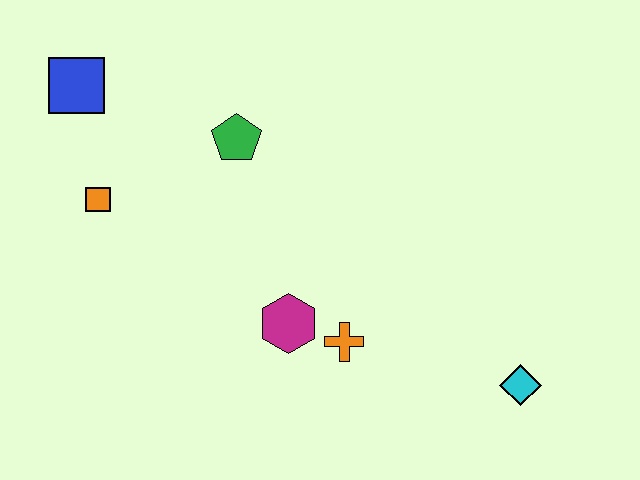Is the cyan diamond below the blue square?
Yes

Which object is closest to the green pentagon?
The orange square is closest to the green pentagon.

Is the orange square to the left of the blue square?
No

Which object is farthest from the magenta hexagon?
The blue square is farthest from the magenta hexagon.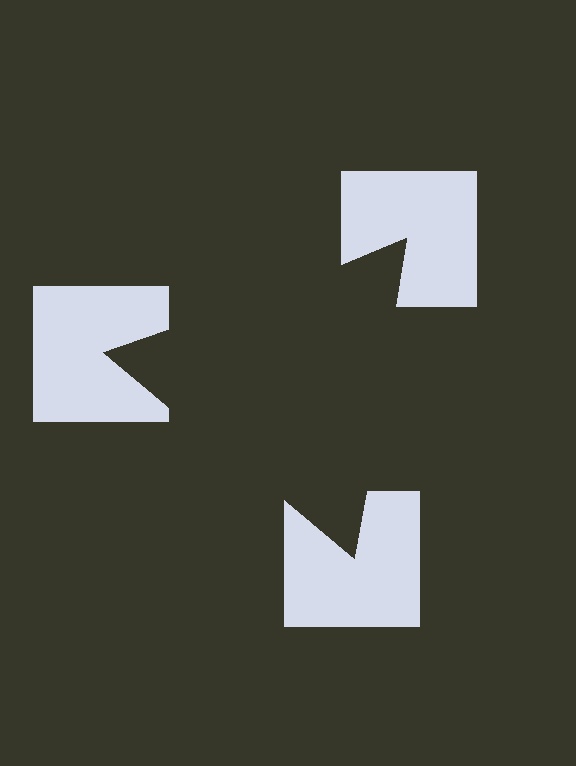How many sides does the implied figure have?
3 sides.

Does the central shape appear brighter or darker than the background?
It typically appears slightly darker than the background, even though no actual brightness change is drawn.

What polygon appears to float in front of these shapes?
An illusory triangle — its edges are inferred from the aligned wedge cuts in the notched squares, not physically drawn.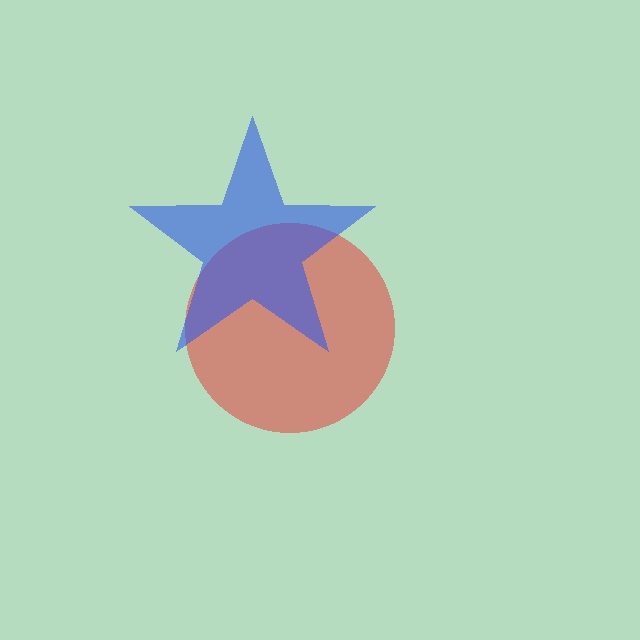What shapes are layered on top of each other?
The layered shapes are: a red circle, a blue star.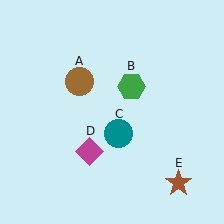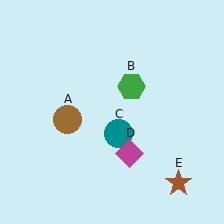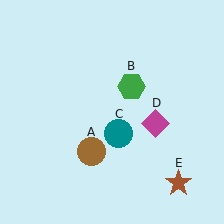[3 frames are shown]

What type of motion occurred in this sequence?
The brown circle (object A), magenta diamond (object D) rotated counterclockwise around the center of the scene.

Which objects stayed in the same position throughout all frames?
Green hexagon (object B) and teal circle (object C) and brown star (object E) remained stationary.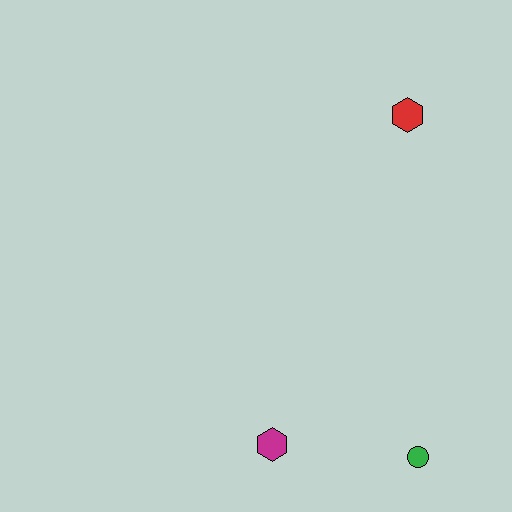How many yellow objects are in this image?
There are no yellow objects.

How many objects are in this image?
There are 3 objects.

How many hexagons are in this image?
There are 2 hexagons.